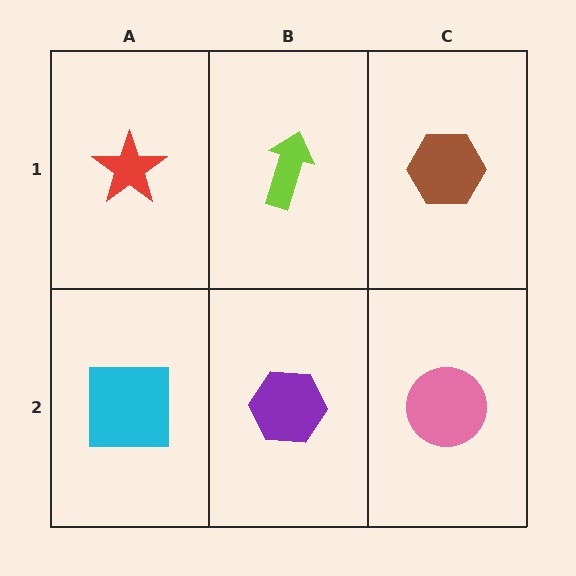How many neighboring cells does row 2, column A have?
2.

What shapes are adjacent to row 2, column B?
A lime arrow (row 1, column B), a cyan square (row 2, column A), a pink circle (row 2, column C).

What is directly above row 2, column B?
A lime arrow.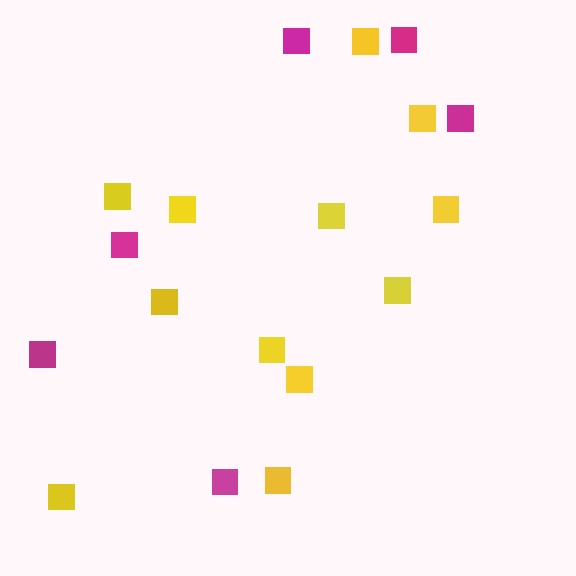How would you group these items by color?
There are 2 groups: one group of magenta squares (6) and one group of yellow squares (12).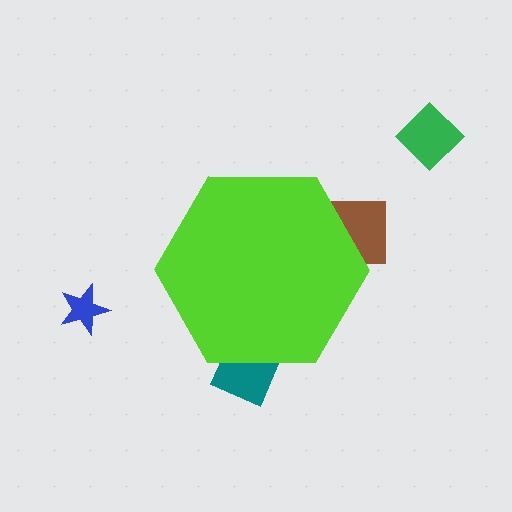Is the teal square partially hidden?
Yes, the teal square is partially hidden behind the lime hexagon.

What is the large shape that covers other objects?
A lime hexagon.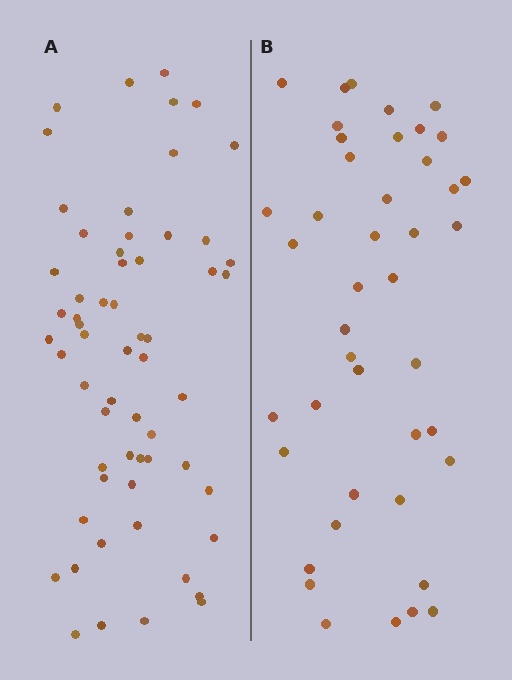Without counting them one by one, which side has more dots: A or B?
Region A (the left region) has more dots.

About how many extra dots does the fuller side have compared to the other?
Region A has approximately 15 more dots than region B.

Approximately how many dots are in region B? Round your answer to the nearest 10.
About 40 dots. (The exact count is 43, which rounds to 40.)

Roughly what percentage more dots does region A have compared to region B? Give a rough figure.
About 40% more.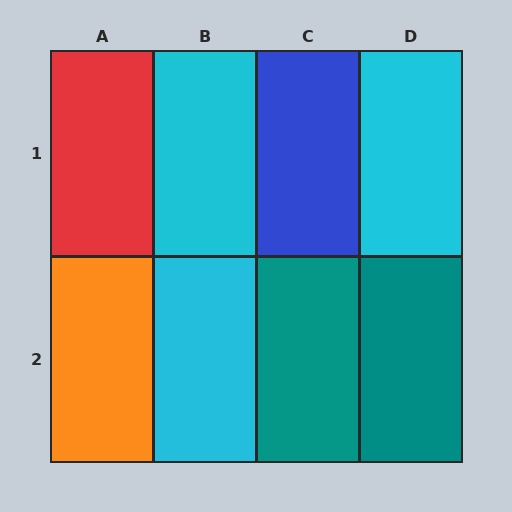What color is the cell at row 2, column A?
Orange.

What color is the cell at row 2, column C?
Teal.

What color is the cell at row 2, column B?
Cyan.